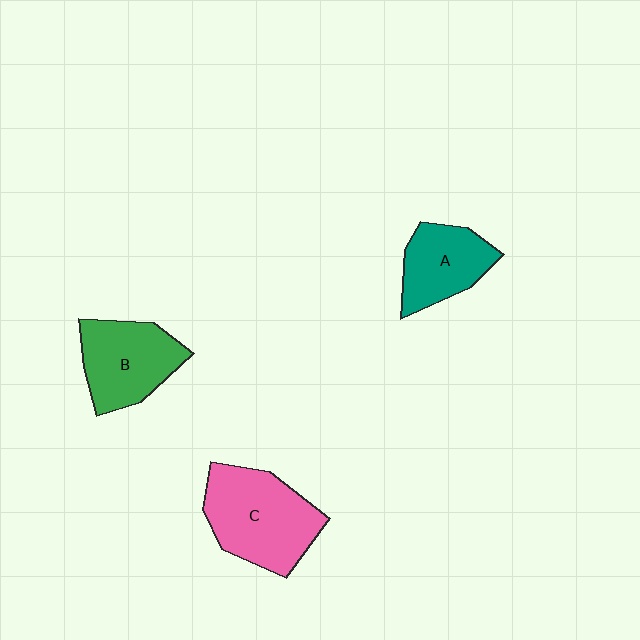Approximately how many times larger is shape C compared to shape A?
Approximately 1.5 times.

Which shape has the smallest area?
Shape A (teal).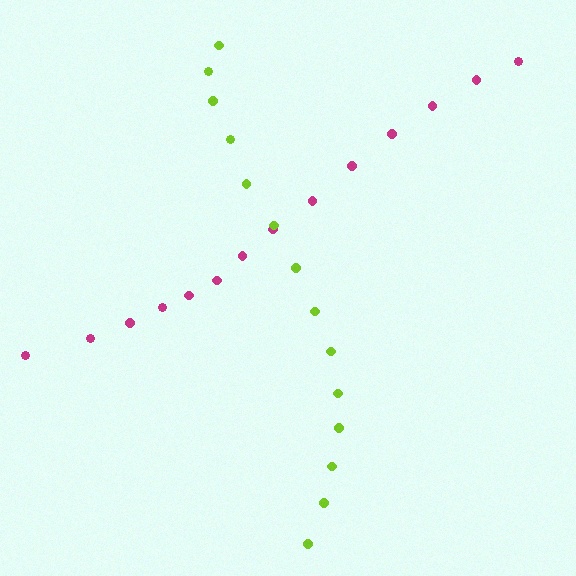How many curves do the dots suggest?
There are 2 distinct paths.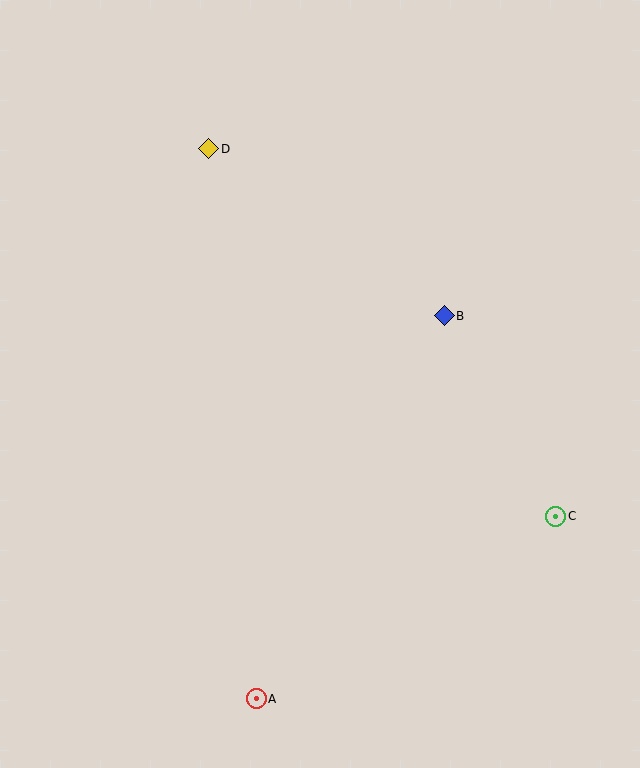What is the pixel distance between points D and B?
The distance between D and B is 289 pixels.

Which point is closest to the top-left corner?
Point D is closest to the top-left corner.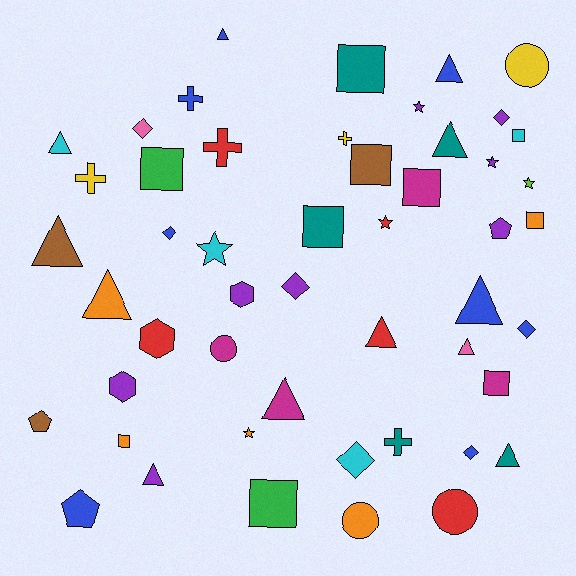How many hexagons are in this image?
There are 3 hexagons.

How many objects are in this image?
There are 50 objects.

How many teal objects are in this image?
There are 5 teal objects.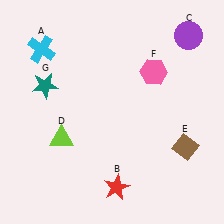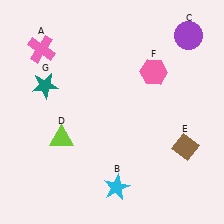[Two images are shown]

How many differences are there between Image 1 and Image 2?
There are 2 differences between the two images.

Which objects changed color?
A changed from cyan to pink. B changed from red to cyan.